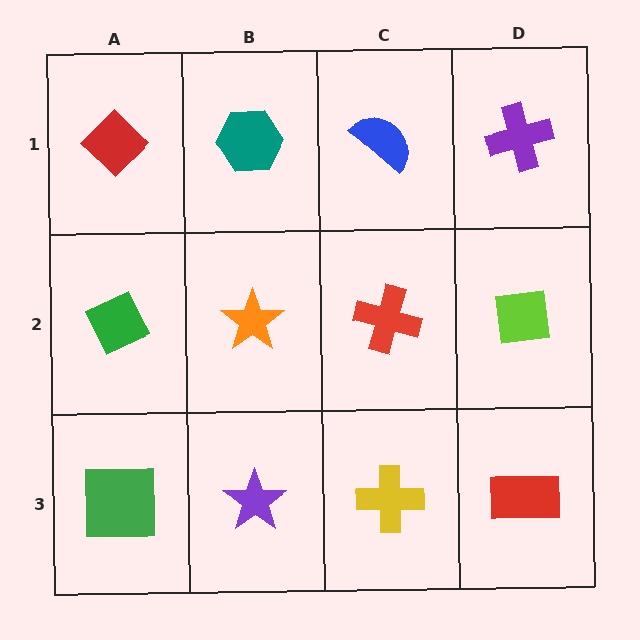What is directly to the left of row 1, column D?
A blue semicircle.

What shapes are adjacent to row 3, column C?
A red cross (row 2, column C), a purple star (row 3, column B), a red rectangle (row 3, column D).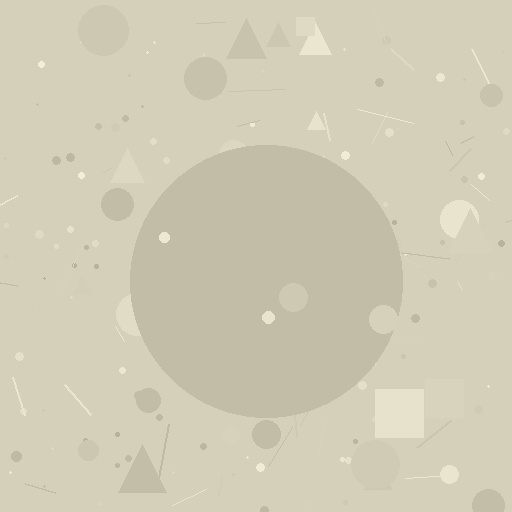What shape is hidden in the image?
A circle is hidden in the image.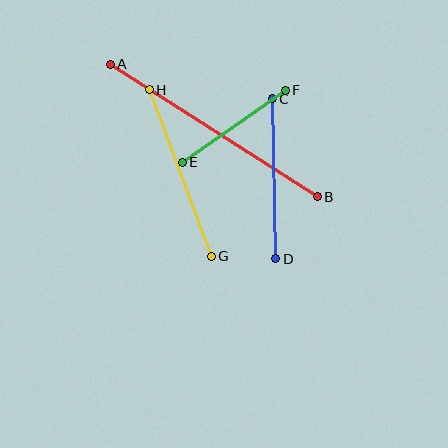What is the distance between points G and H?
The distance is approximately 178 pixels.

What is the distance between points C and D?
The distance is approximately 160 pixels.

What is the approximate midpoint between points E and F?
The midpoint is at approximately (234, 126) pixels.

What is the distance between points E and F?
The distance is approximately 125 pixels.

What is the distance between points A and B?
The distance is approximately 246 pixels.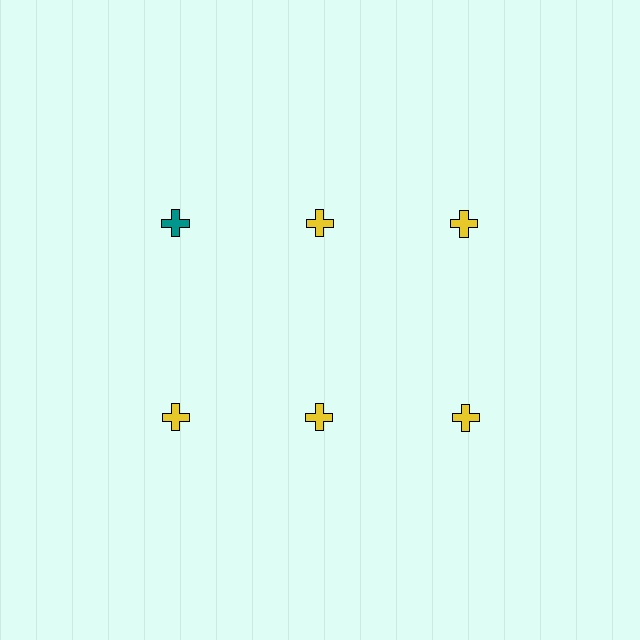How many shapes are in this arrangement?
There are 6 shapes arranged in a grid pattern.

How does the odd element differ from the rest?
It has a different color: teal instead of yellow.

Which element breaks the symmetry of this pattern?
The teal cross in the top row, leftmost column breaks the symmetry. All other shapes are yellow crosses.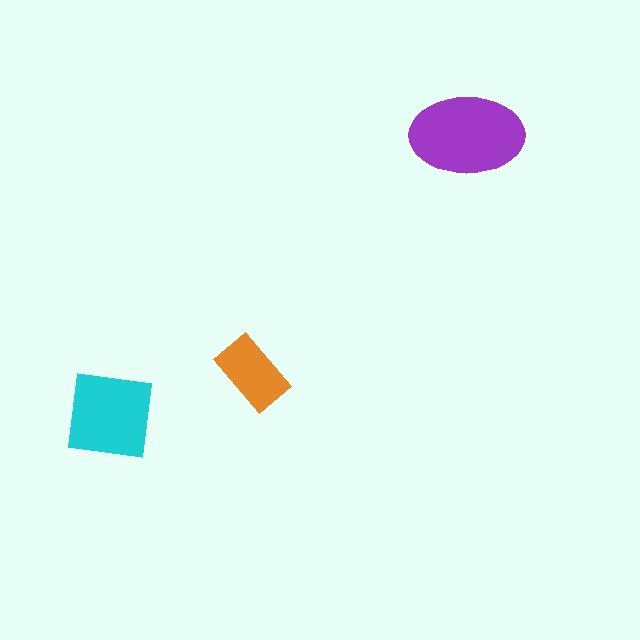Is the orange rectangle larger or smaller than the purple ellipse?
Smaller.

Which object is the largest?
The purple ellipse.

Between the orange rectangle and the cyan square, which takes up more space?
The cyan square.